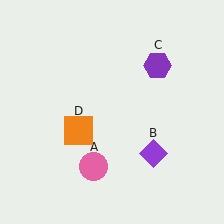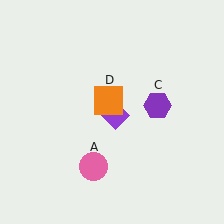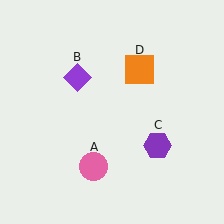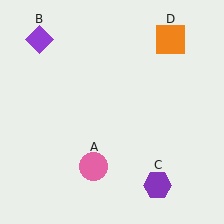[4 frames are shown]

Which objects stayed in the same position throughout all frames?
Pink circle (object A) remained stationary.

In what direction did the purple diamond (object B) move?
The purple diamond (object B) moved up and to the left.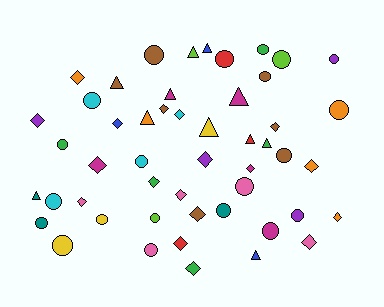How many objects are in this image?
There are 50 objects.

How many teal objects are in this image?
There are 3 teal objects.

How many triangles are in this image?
There are 11 triangles.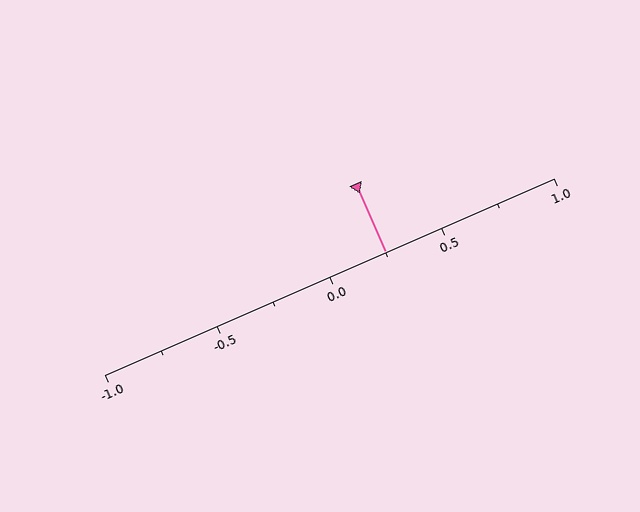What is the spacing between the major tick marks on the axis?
The major ticks are spaced 0.5 apart.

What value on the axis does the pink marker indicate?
The marker indicates approximately 0.25.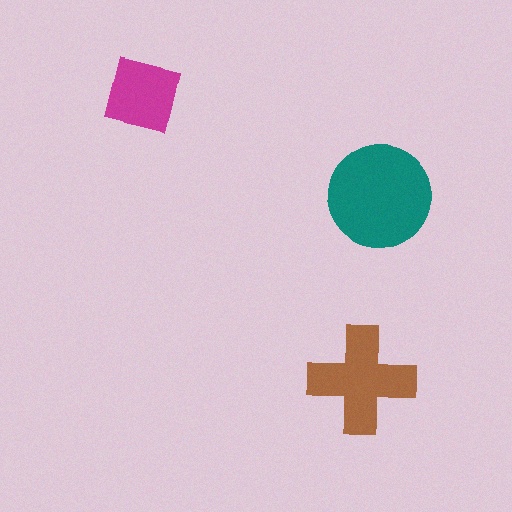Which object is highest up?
The magenta square is topmost.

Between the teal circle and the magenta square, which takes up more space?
The teal circle.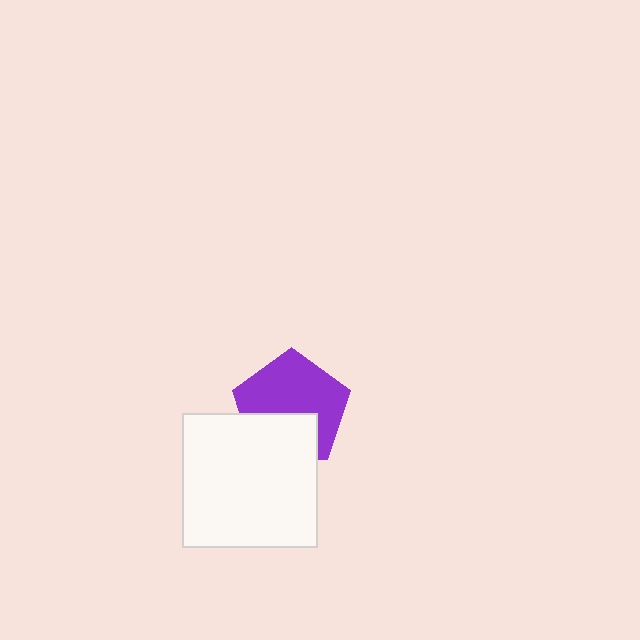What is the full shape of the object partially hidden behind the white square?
The partially hidden object is a purple pentagon.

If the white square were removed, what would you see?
You would see the complete purple pentagon.